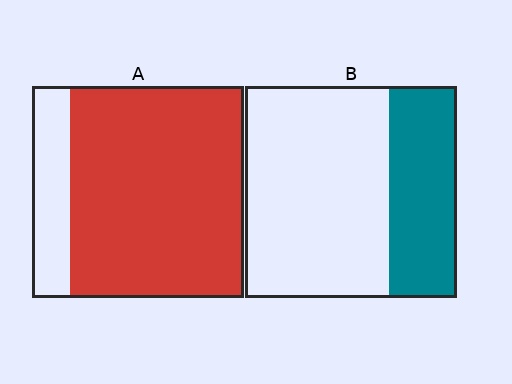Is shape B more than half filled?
No.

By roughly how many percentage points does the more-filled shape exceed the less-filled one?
By roughly 50 percentage points (A over B).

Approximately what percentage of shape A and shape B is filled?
A is approximately 80% and B is approximately 30%.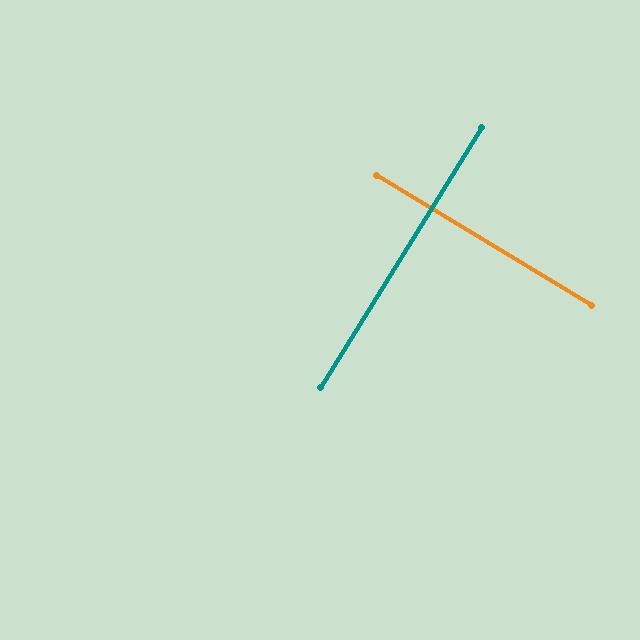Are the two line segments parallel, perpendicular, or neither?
Perpendicular — they meet at approximately 89°.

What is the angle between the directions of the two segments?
Approximately 89 degrees.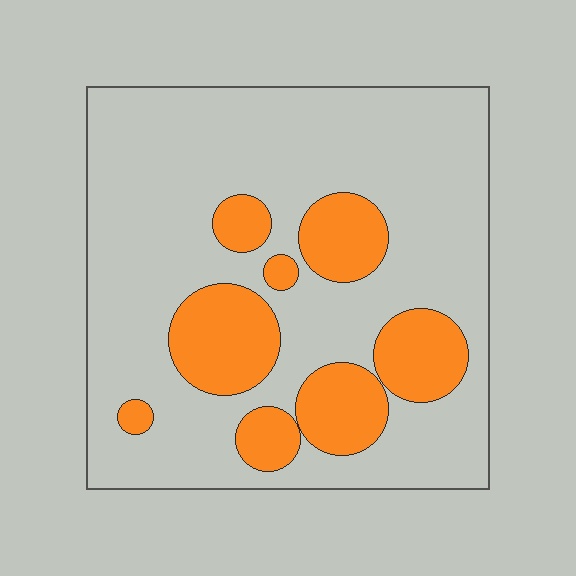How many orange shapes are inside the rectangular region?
8.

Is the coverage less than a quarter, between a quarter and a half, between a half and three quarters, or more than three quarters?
Less than a quarter.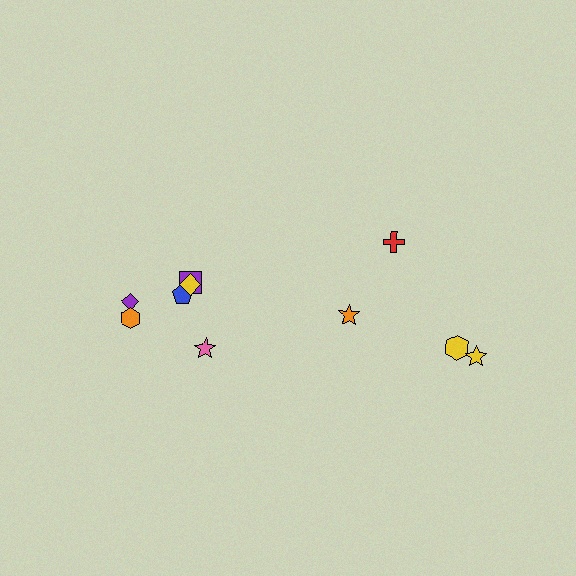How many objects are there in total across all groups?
There are 10 objects.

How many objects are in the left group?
There are 6 objects.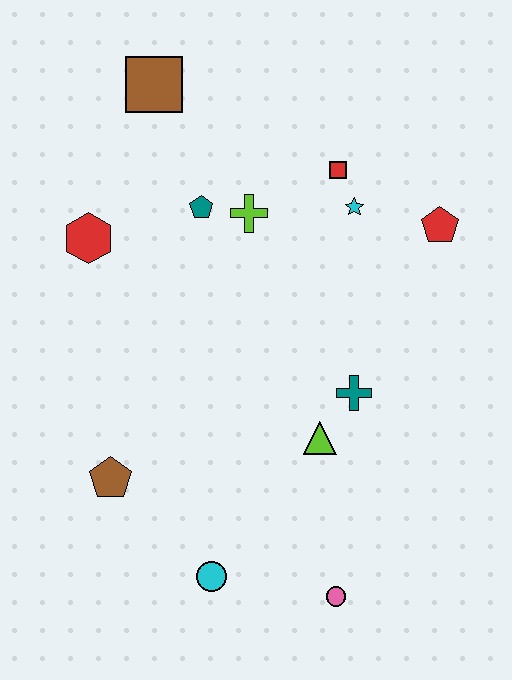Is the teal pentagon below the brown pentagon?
No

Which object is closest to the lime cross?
The teal pentagon is closest to the lime cross.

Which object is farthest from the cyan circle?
The brown square is farthest from the cyan circle.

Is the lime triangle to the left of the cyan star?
Yes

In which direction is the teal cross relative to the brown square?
The teal cross is below the brown square.